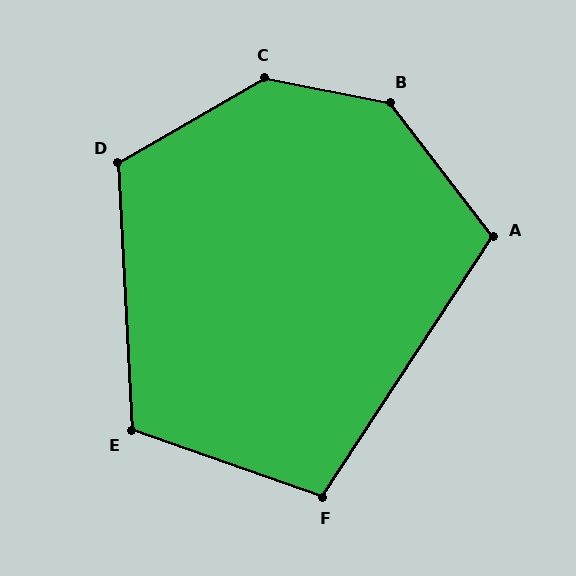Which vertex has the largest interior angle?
B, at approximately 139 degrees.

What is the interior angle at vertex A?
Approximately 109 degrees (obtuse).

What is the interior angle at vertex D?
Approximately 117 degrees (obtuse).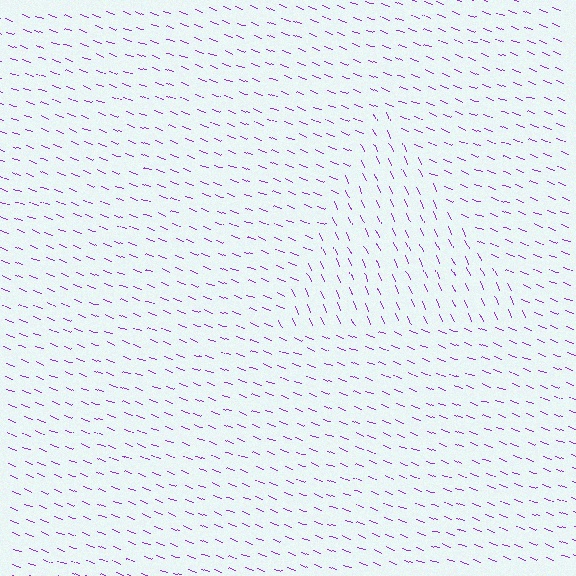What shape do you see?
I see a triangle.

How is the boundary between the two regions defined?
The boundary is defined purely by a change in line orientation (approximately 45 degrees difference). All lines are the same color and thickness.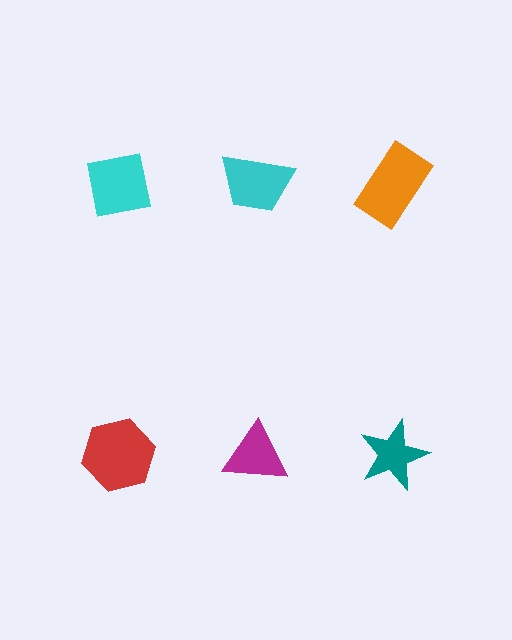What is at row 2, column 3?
A teal star.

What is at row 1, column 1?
A cyan square.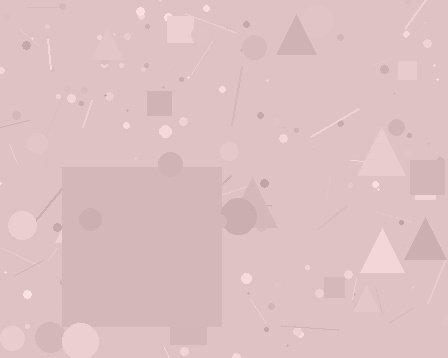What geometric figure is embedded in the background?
A square is embedded in the background.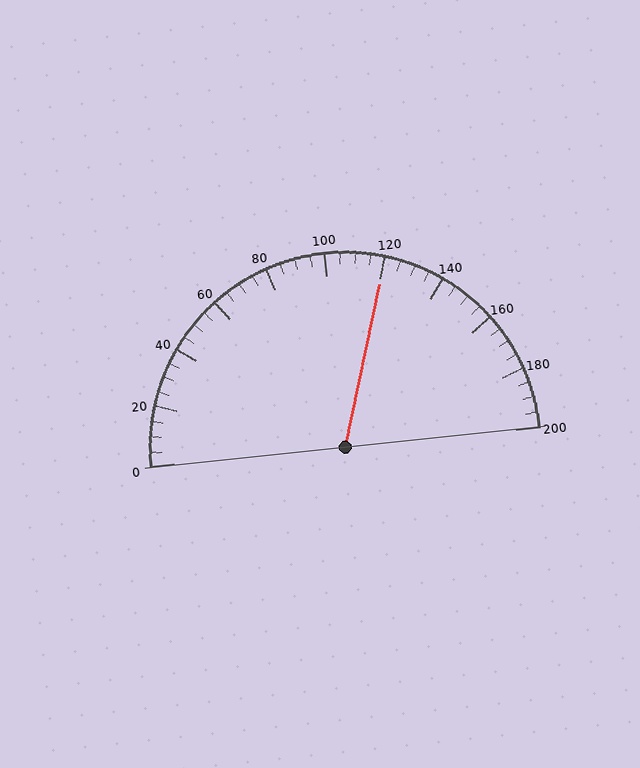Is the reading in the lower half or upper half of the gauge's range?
The reading is in the upper half of the range (0 to 200).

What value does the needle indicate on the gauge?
The needle indicates approximately 120.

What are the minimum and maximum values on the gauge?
The gauge ranges from 0 to 200.